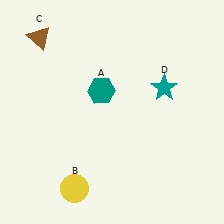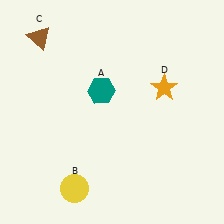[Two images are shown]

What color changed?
The star (D) changed from teal in Image 1 to orange in Image 2.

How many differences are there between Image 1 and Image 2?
There is 1 difference between the two images.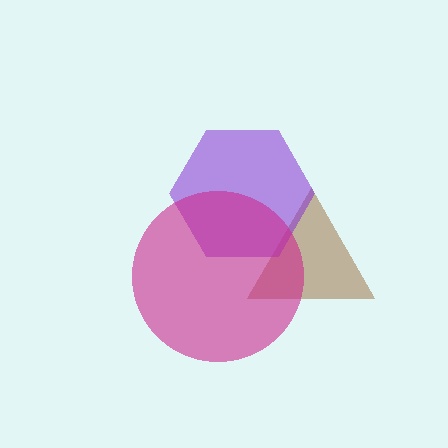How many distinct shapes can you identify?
There are 3 distinct shapes: a brown triangle, a purple hexagon, a magenta circle.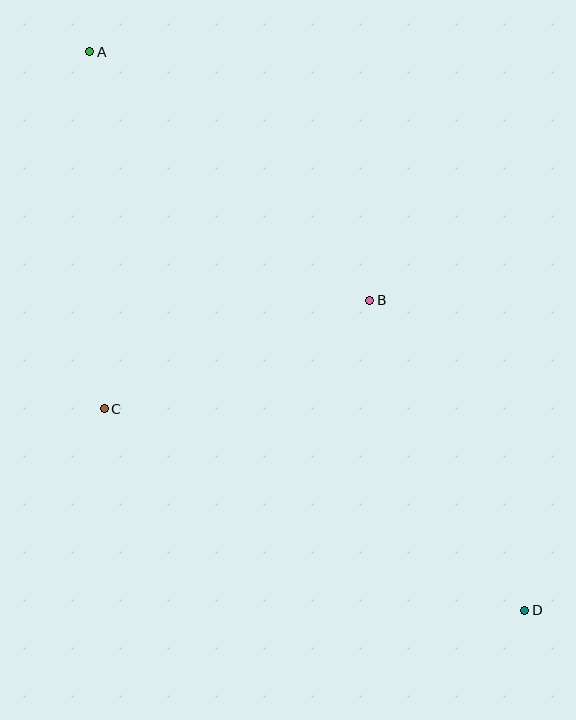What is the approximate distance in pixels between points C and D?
The distance between C and D is approximately 466 pixels.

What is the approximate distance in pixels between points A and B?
The distance between A and B is approximately 375 pixels.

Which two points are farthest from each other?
Points A and D are farthest from each other.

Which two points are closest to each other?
Points B and C are closest to each other.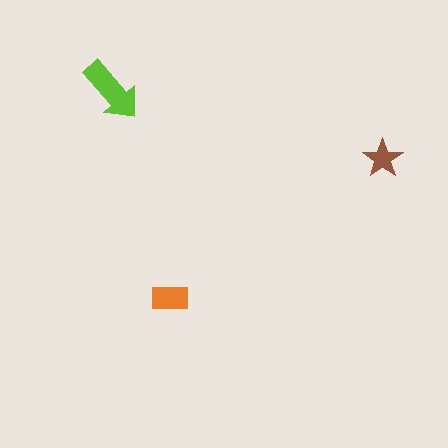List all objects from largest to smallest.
The lime arrow, the orange rectangle, the brown star.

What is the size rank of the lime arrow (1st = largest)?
1st.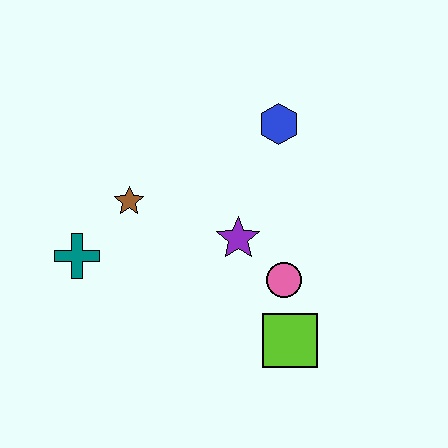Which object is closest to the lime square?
The pink circle is closest to the lime square.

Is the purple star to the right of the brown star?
Yes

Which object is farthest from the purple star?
The teal cross is farthest from the purple star.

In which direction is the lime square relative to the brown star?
The lime square is to the right of the brown star.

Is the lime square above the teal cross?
No